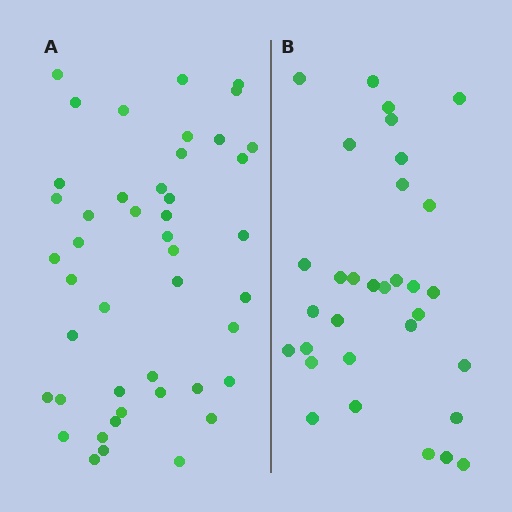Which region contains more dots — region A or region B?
Region A (the left region) has more dots.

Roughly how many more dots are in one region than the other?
Region A has approximately 15 more dots than region B.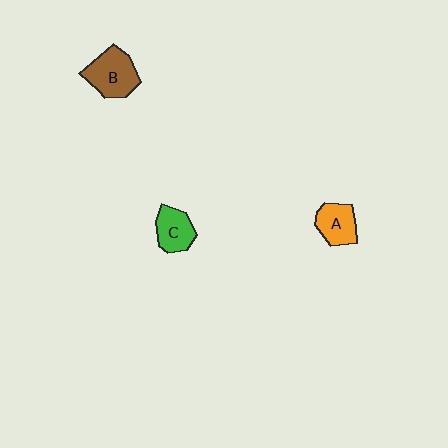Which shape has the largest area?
Shape B (brown).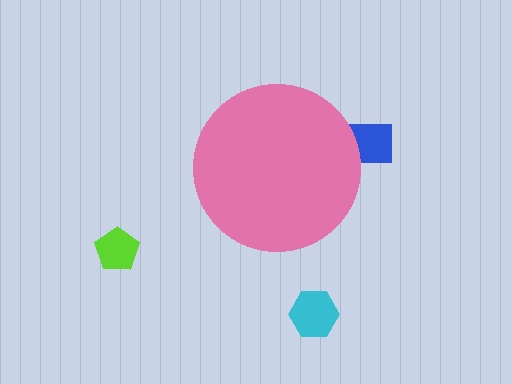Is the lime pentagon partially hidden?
No, the lime pentagon is fully visible.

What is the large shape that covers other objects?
A pink circle.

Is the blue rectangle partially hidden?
Yes, the blue rectangle is partially hidden behind the pink circle.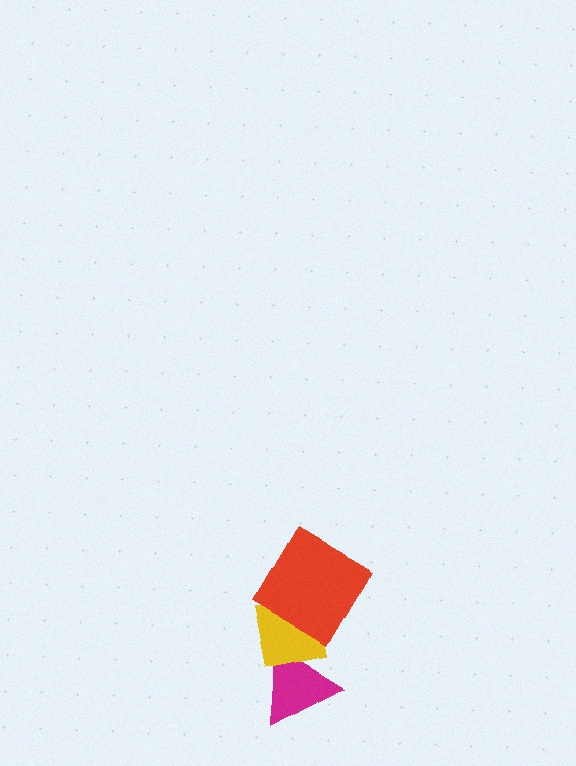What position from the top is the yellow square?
The yellow square is 2nd from the top.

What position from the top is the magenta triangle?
The magenta triangle is 3rd from the top.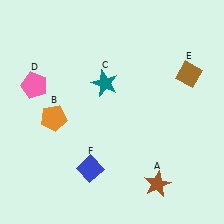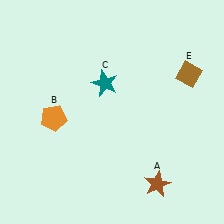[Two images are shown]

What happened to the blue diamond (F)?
The blue diamond (F) was removed in Image 2. It was in the bottom-left area of Image 1.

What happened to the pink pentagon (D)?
The pink pentagon (D) was removed in Image 2. It was in the top-left area of Image 1.